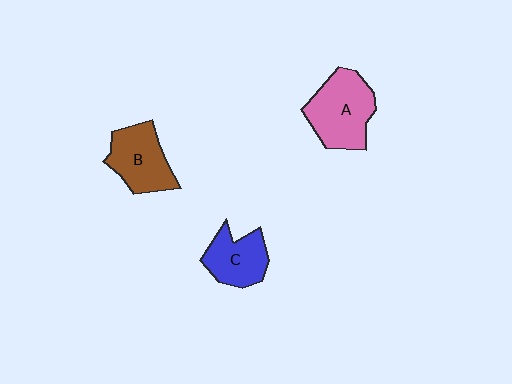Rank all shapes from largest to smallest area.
From largest to smallest: A (pink), B (brown), C (blue).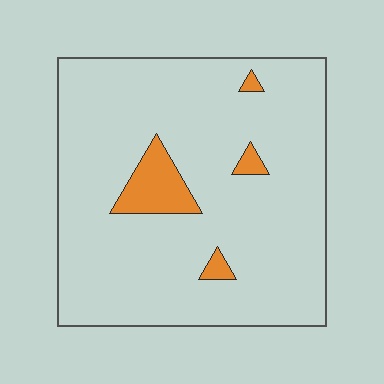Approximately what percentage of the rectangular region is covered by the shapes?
Approximately 10%.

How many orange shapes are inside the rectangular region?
4.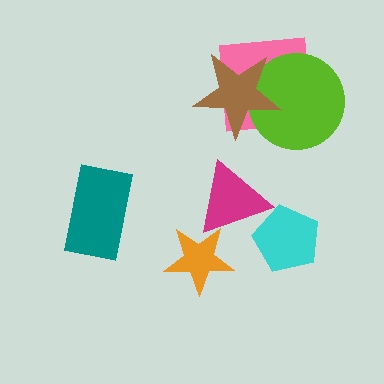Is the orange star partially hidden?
Yes, it is partially covered by another shape.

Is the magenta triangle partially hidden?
Yes, it is partially covered by another shape.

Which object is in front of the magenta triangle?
The cyan pentagon is in front of the magenta triangle.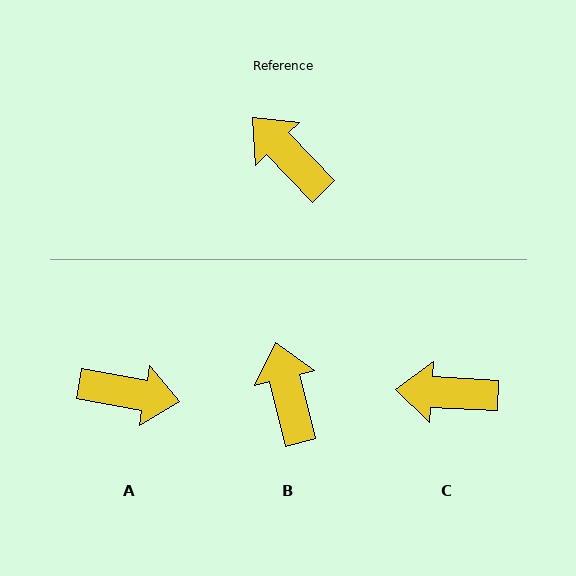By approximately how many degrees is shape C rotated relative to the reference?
Approximately 43 degrees counter-clockwise.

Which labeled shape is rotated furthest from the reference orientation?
A, about 144 degrees away.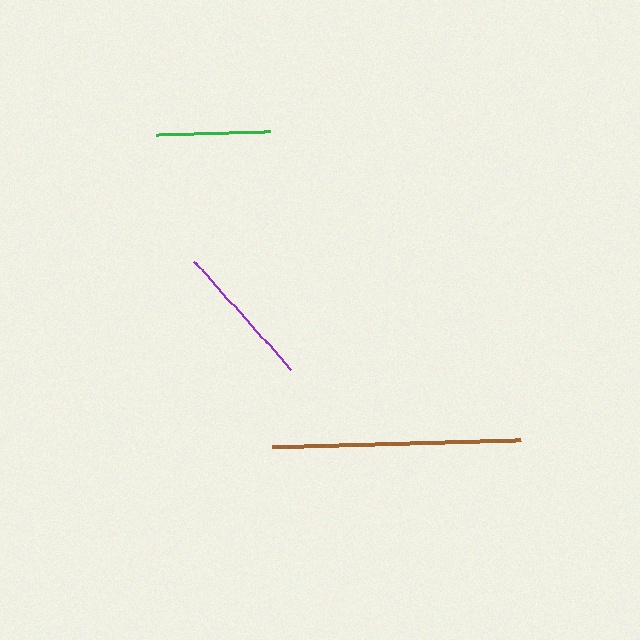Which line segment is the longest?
The brown line is the longest at approximately 249 pixels.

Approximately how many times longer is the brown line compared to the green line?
The brown line is approximately 2.2 times the length of the green line.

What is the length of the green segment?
The green segment is approximately 114 pixels long.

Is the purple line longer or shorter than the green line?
The purple line is longer than the green line.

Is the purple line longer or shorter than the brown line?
The brown line is longer than the purple line.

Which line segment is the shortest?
The green line is the shortest at approximately 114 pixels.